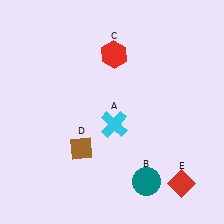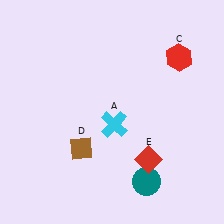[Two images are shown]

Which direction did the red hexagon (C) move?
The red hexagon (C) moved right.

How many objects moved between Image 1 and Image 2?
2 objects moved between the two images.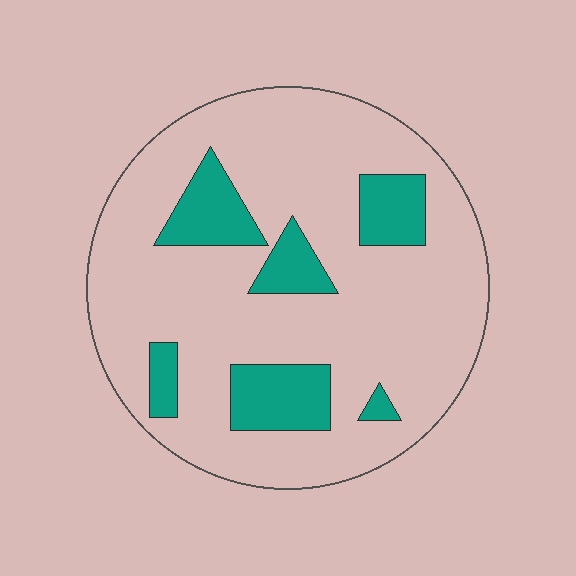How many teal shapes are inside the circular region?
6.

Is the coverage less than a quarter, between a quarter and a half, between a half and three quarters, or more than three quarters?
Less than a quarter.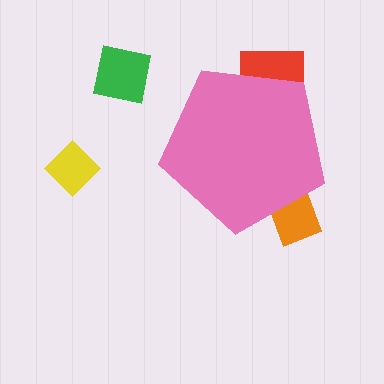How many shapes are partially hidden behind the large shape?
2 shapes are partially hidden.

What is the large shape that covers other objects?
A pink pentagon.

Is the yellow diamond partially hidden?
No, the yellow diamond is fully visible.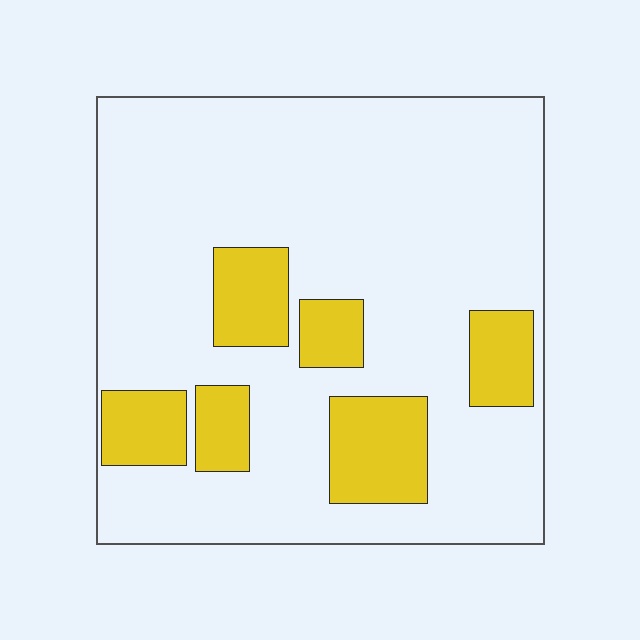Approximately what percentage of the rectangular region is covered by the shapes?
Approximately 20%.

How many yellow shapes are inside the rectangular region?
6.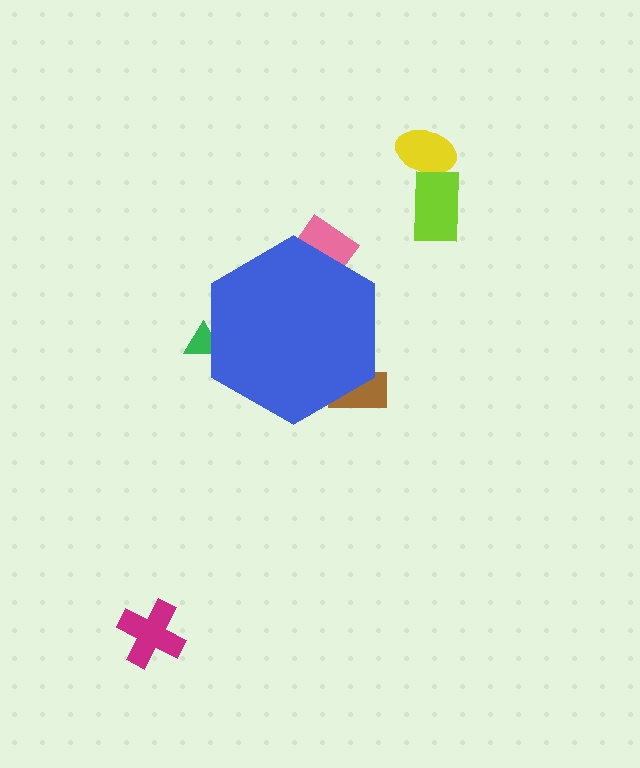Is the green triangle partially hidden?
Yes, the green triangle is partially hidden behind the blue hexagon.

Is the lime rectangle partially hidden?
No, the lime rectangle is fully visible.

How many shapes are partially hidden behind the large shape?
3 shapes are partially hidden.